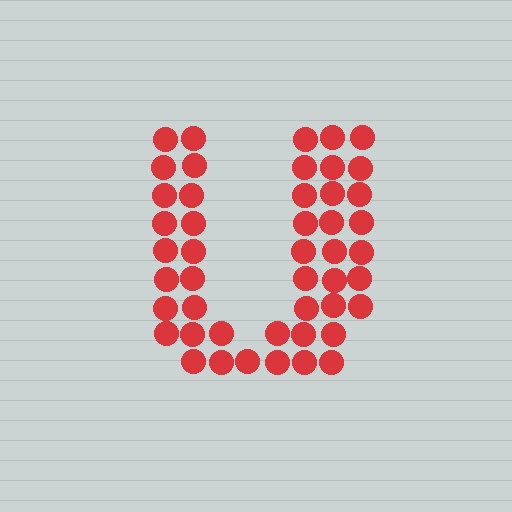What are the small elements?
The small elements are circles.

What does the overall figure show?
The overall figure shows the letter U.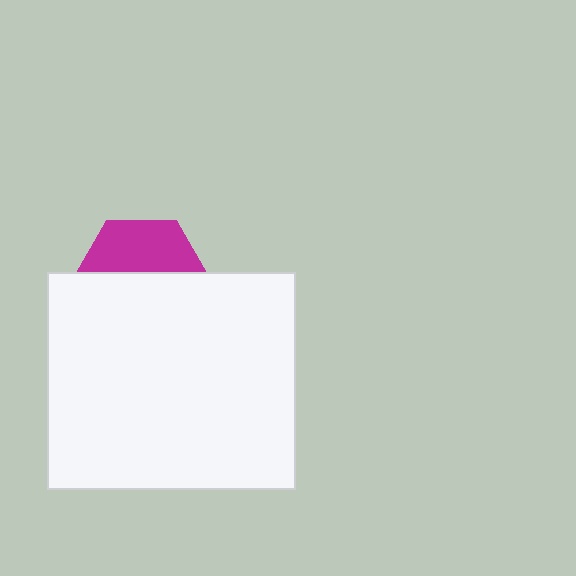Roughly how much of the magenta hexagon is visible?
A small part of it is visible (roughly 40%).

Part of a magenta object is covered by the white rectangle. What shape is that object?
It is a hexagon.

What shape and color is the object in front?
The object in front is a white rectangle.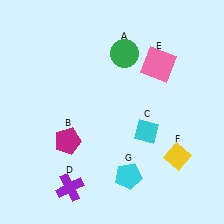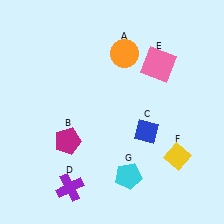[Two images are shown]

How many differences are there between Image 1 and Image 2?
There are 2 differences between the two images.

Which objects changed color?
A changed from green to orange. C changed from cyan to blue.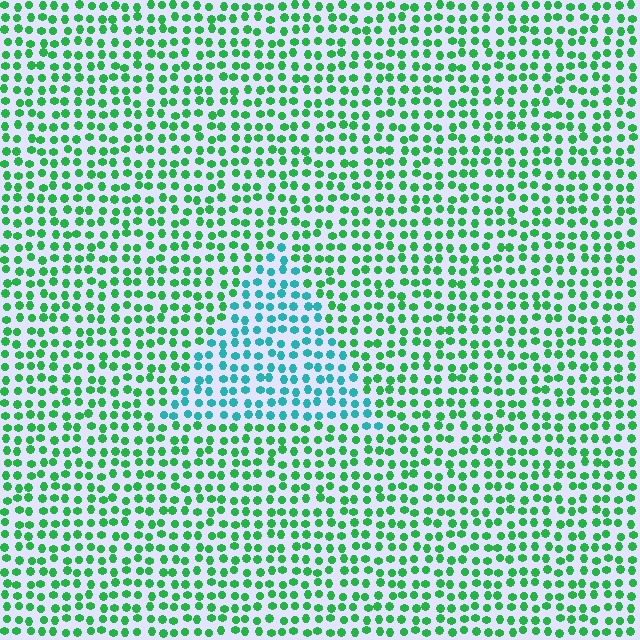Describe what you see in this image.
The image is filled with small green elements in a uniform arrangement. A triangle-shaped region is visible where the elements are tinted to a slightly different hue, forming a subtle color boundary.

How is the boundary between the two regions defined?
The boundary is defined purely by a slight shift in hue (about 46 degrees). Spacing, size, and orientation are identical on both sides.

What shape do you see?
I see a triangle.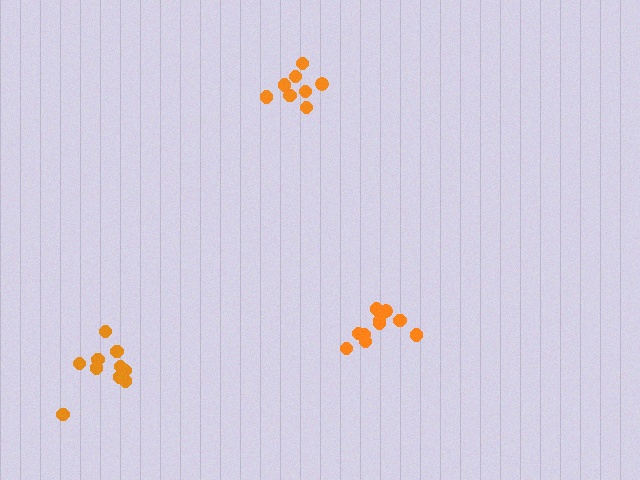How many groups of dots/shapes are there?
There are 3 groups.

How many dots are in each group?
Group 1: 10 dots, Group 2: 10 dots, Group 3: 8 dots (28 total).